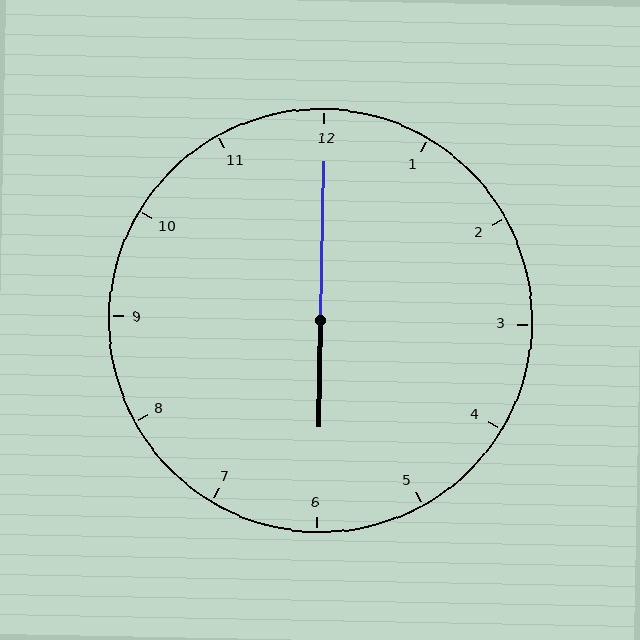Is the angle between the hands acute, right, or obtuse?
It is obtuse.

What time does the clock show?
6:00.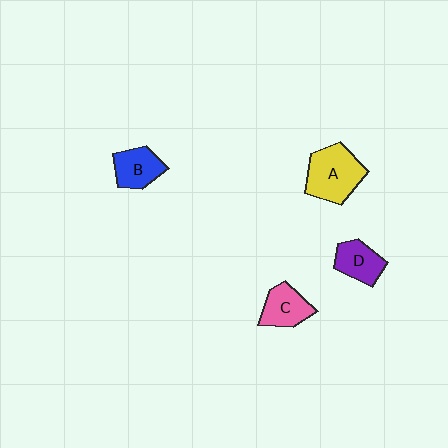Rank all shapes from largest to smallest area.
From largest to smallest: A (yellow), B (blue), C (pink), D (purple).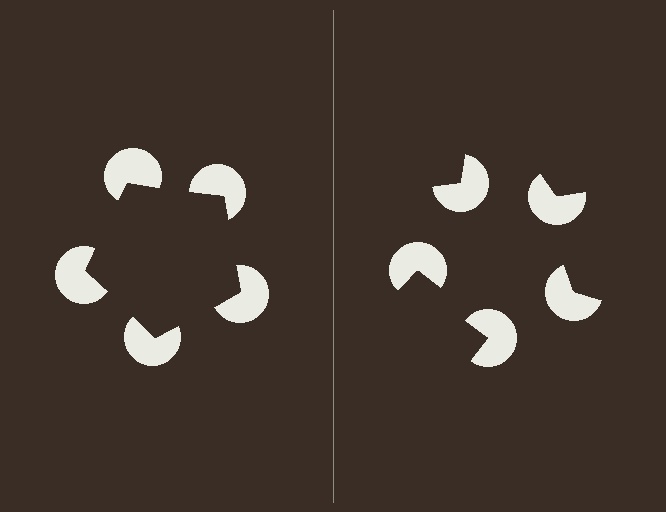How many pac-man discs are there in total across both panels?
10 — 5 on each side.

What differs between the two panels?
The pac-man discs are positioned identically on both sides; only the wedge orientations differ. On the left they align to a pentagon; on the right they are misaligned.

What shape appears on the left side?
An illusory pentagon.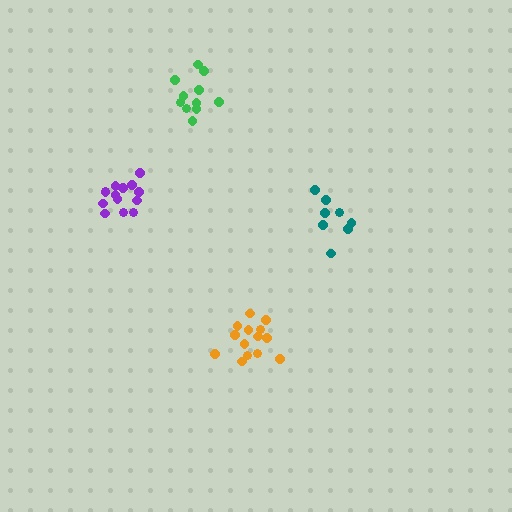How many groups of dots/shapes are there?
There are 4 groups.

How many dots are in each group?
Group 1: 11 dots, Group 2: 8 dots, Group 3: 14 dots, Group 4: 14 dots (47 total).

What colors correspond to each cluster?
The clusters are colored: green, teal, orange, purple.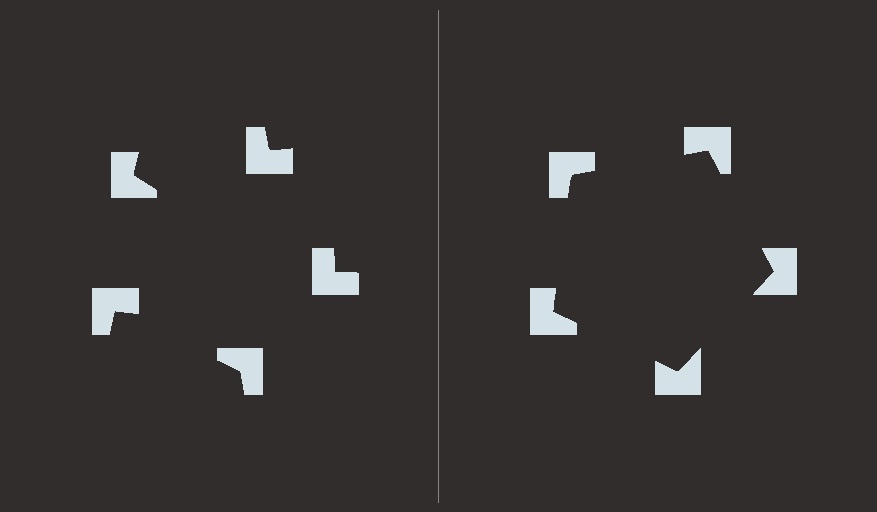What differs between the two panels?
The notched squares are positioned identically on both sides; only the wedge orientations differ. On the right they align to a pentagon; on the left they are misaligned.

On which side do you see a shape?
An illusory pentagon appears on the right side. On the left side the wedge cuts are rotated, so no coherent shape forms.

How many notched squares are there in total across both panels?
10 — 5 on each side.